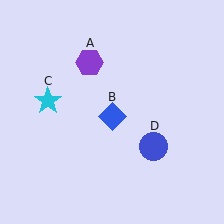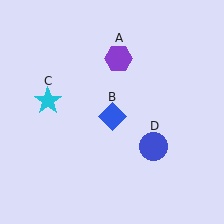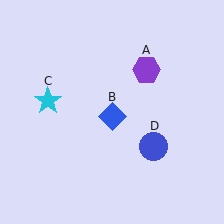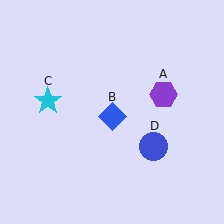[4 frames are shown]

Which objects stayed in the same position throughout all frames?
Blue diamond (object B) and cyan star (object C) and blue circle (object D) remained stationary.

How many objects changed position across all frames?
1 object changed position: purple hexagon (object A).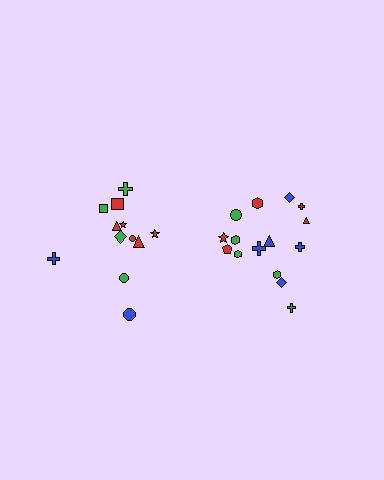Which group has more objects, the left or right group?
The right group.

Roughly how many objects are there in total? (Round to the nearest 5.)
Roughly 25 objects in total.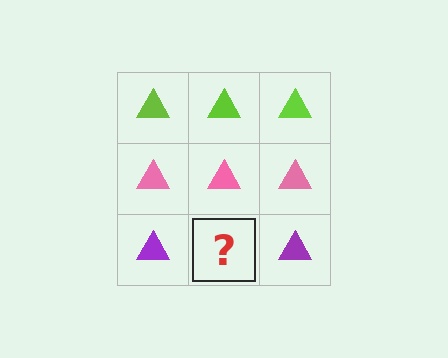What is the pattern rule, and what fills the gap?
The rule is that each row has a consistent color. The gap should be filled with a purple triangle.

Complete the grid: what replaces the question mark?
The question mark should be replaced with a purple triangle.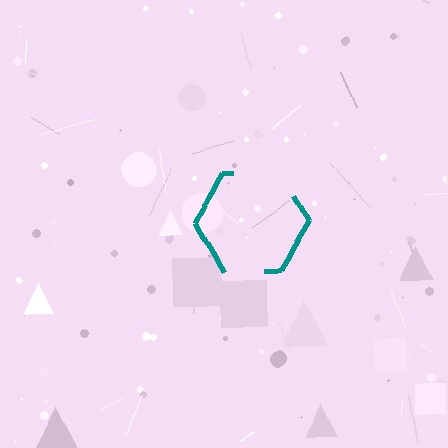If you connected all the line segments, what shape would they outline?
They would outline a hexagon.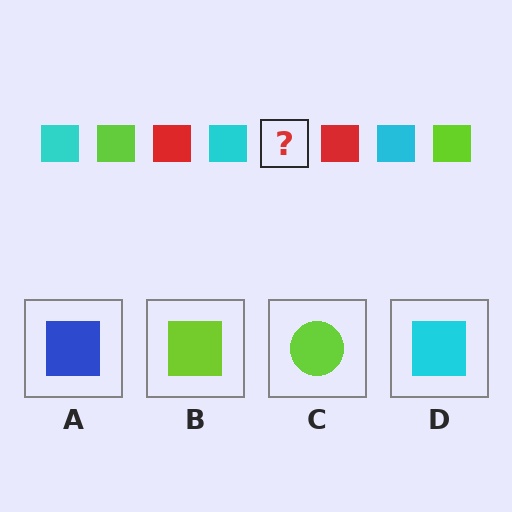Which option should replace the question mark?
Option B.